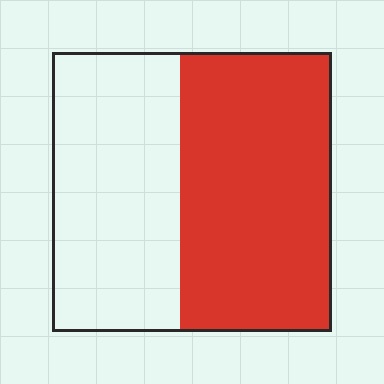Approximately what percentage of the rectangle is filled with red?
Approximately 55%.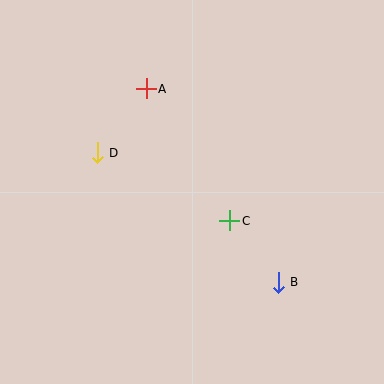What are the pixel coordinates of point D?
Point D is at (97, 153).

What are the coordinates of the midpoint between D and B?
The midpoint between D and B is at (188, 218).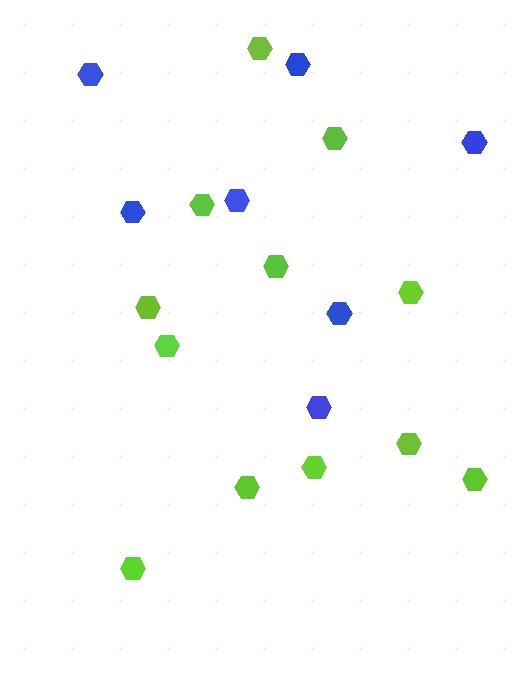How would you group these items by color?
There are 2 groups: one group of lime hexagons (12) and one group of blue hexagons (7).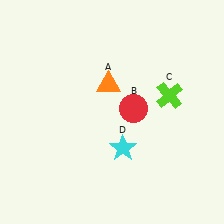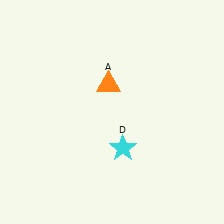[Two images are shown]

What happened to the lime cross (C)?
The lime cross (C) was removed in Image 2. It was in the top-right area of Image 1.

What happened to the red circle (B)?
The red circle (B) was removed in Image 2. It was in the top-right area of Image 1.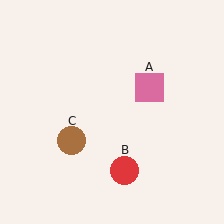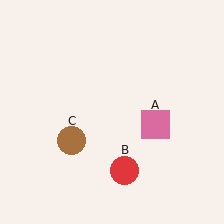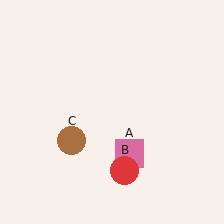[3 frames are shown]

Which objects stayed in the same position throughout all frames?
Red circle (object B) and brown circle (object C) remained stationary.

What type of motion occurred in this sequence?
The pink square (object A) rotated clockwise around the center of the scene.